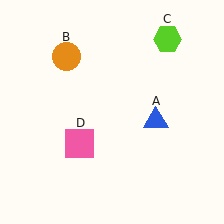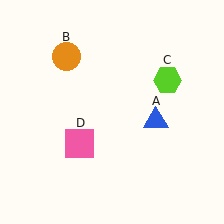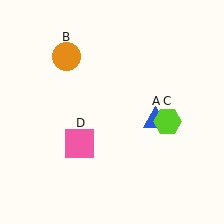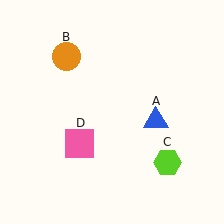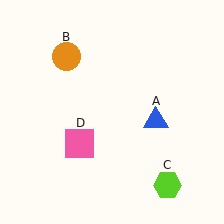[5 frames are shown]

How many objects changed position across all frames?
1 object changed position: lime hexagon (object C).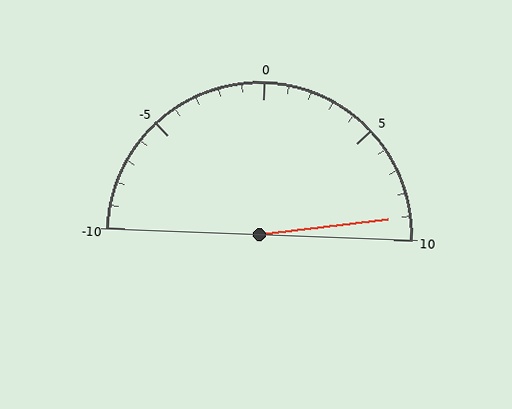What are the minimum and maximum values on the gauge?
The gauge ranges from -10 to 10.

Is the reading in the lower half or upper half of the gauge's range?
The reading is in the upper half of the range (-10 to 10).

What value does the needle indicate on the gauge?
The needle indicates approximately 9.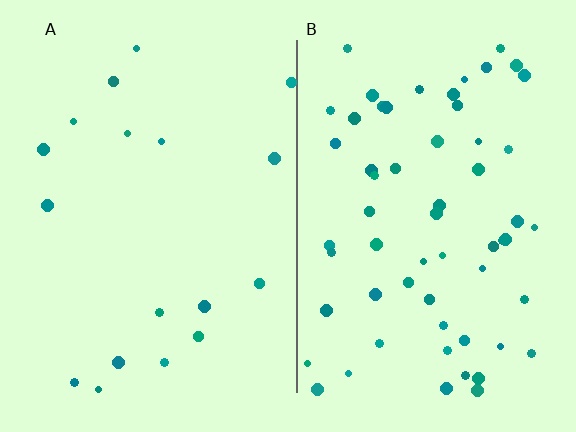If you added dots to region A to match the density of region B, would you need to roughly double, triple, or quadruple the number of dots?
Approximately triple.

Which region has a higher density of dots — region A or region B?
B (the right).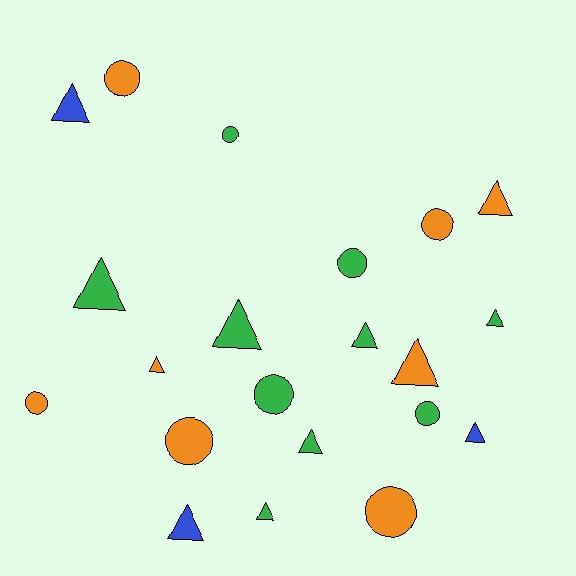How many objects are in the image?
There are 21 objects.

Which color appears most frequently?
Green, with 10 objects.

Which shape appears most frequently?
Triangle, with 12 objects.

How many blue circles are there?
There are no blue circles.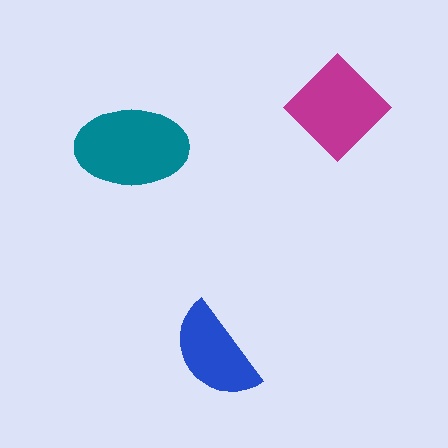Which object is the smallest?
The blue semicircle.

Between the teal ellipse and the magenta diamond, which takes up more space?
The teal ellipse.